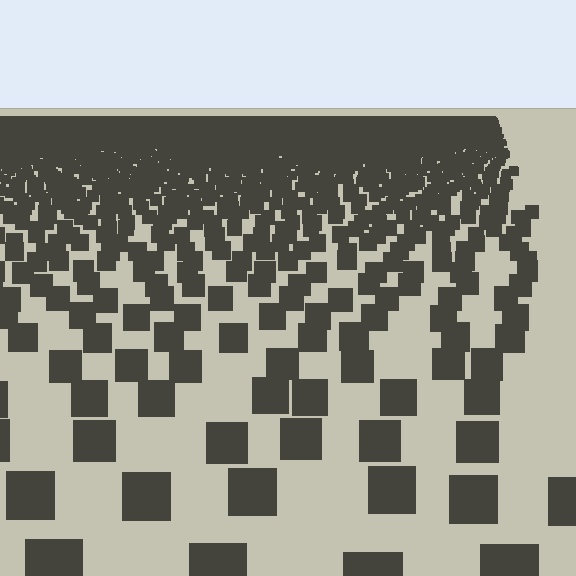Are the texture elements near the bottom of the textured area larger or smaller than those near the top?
Larger. Near the bottom, elements are closer to the viewer and appear at a bigger on-screen size.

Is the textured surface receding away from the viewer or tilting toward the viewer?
The surface is receding away from the viewer. Texture elements get smaller and denser toward the top.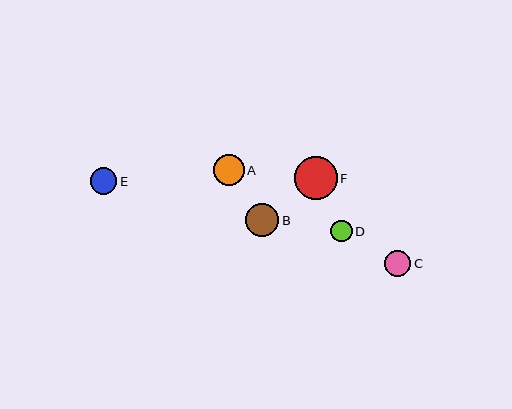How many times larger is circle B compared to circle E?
Circle B is approximately 1.3 times the size of circle E.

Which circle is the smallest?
Circle D is the smallest with a size of approximately 21 pixels.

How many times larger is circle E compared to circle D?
Circle E is approximately 1.2 times the size of circle D.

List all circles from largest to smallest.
From largest to smallest: F, B, A, E, C, D.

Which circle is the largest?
Circle F is the largest with a size of approximately 43 pixels.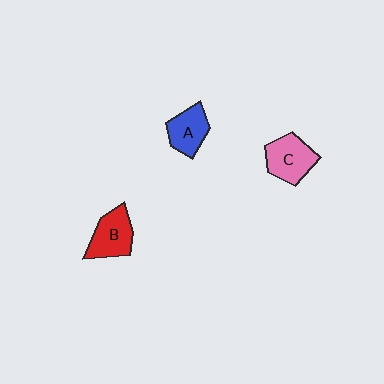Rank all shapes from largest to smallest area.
From largest to smallest: C (pink), B (red), A (blue).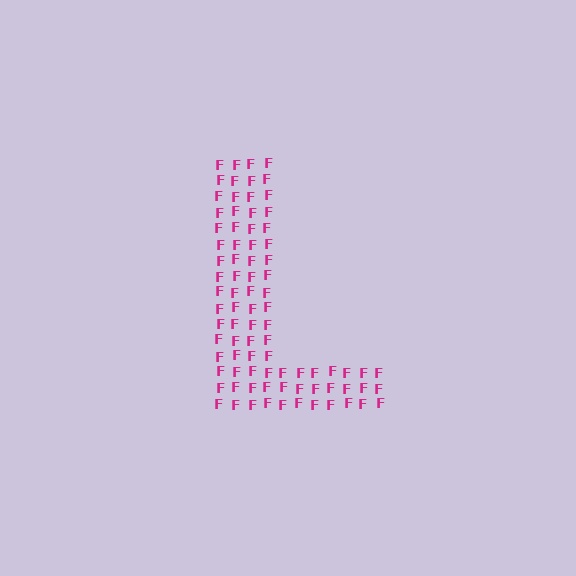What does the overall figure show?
The overall figure shows the letter L.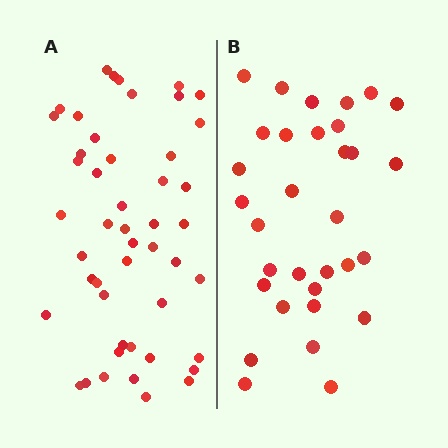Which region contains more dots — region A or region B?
Region A (the left region) has more dots.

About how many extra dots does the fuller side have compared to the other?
Region A has approximately 15 more dots than region B.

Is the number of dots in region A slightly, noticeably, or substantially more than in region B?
Region A has substantially more. The ratio is roughly 1.5 to 1.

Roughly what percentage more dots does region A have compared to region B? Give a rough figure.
About 50% more.